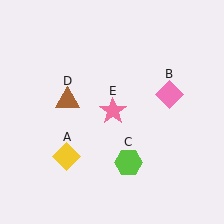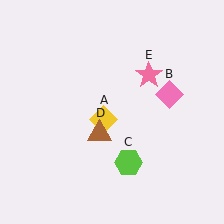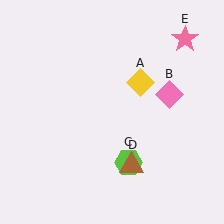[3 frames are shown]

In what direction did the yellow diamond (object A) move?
The yellow diamond (object A) moved up and to the right.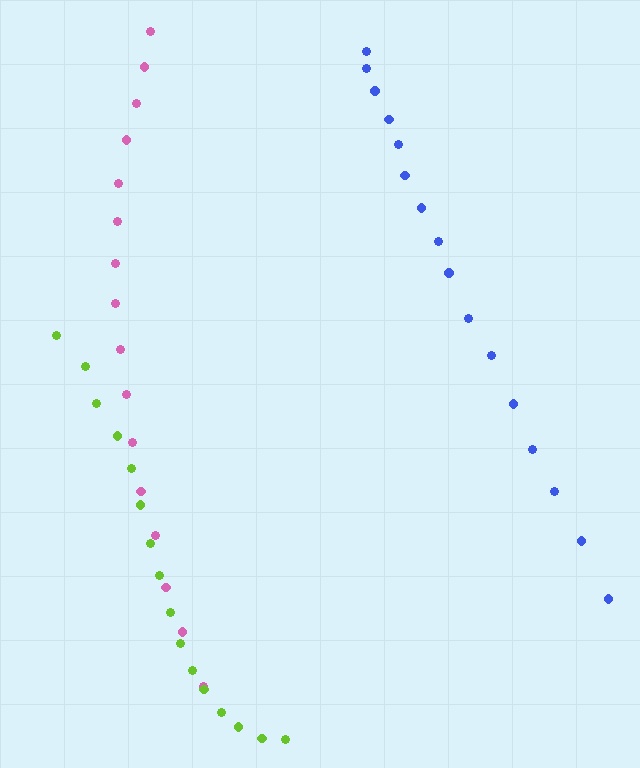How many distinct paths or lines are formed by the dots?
There are 3 distinct paths.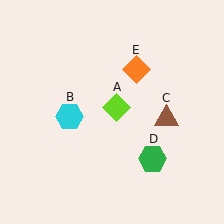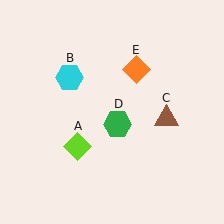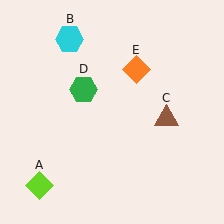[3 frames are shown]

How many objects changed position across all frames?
3 objects changed position: lime diamond (object A), cyan hexagon (object B), green hexagon (object D).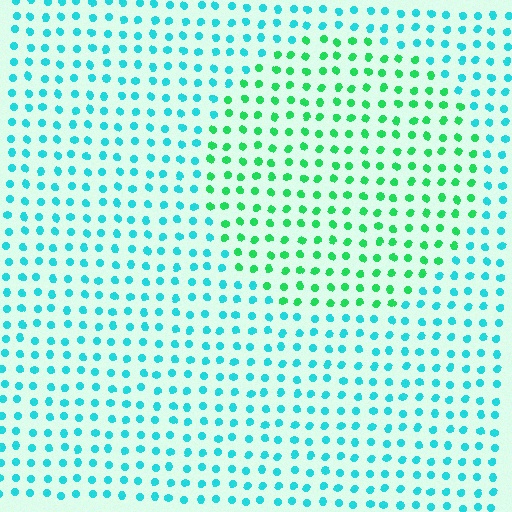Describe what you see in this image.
The image is filled with small cyan elements in a uniform arrangement. A circle-shaped region is visible where the elements are tinted to a slightly different hue, forming a subtle color boundary.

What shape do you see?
I see a circle.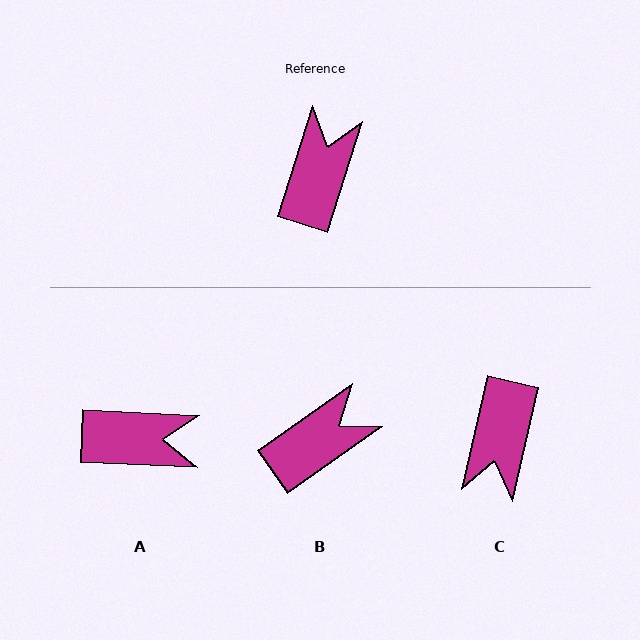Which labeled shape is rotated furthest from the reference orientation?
C, about 176 degrees away.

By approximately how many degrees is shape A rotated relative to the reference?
Approximately 75 degrees clockwise.